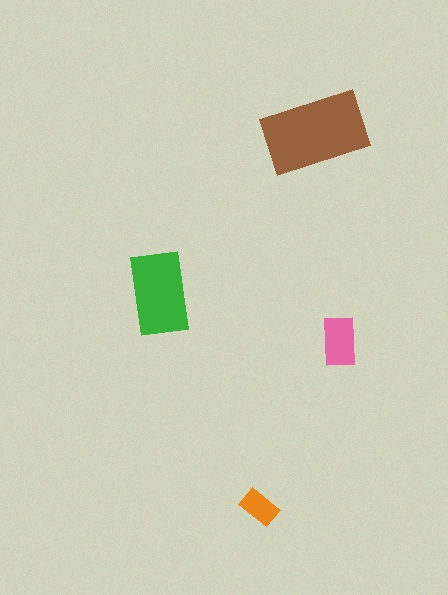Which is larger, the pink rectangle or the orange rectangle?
The pink one.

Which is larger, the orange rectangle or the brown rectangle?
The brown one.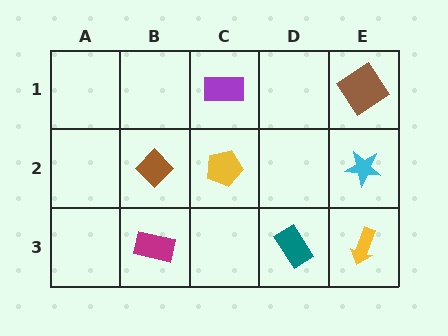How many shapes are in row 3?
3 shapes.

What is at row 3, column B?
A magenta rectangle.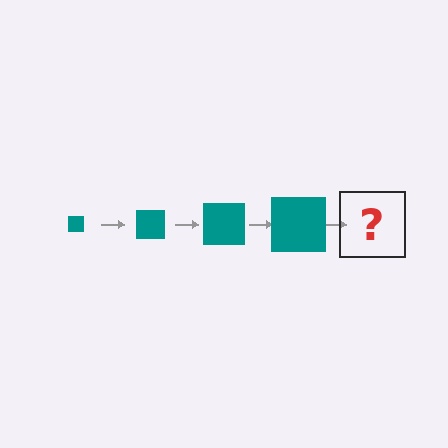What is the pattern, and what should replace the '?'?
The pattern is that the square gets progressively larger each step. The '?' should be a teal square, larger than the previous one.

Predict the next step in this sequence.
The next step is a teal square, larger than the previous one.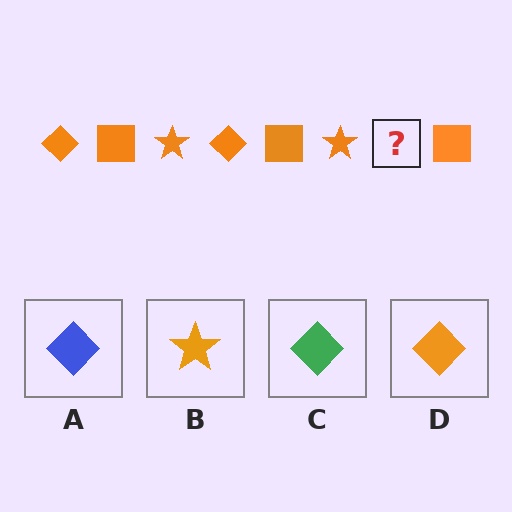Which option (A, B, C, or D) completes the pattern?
D.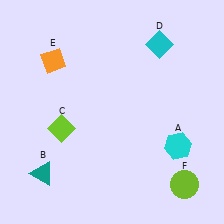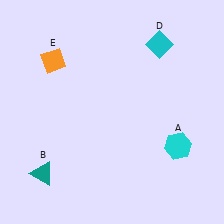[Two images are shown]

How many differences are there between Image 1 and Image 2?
There are 2 differences between the two images.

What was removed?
The lime diamond (C), the lime circle (F) were removed in Image 2.